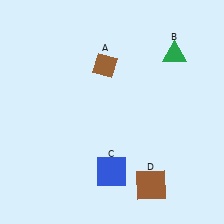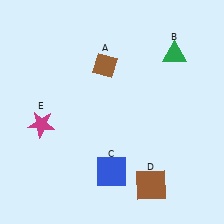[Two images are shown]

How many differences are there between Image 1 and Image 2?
There is 1 difference between the two images.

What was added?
A magenta star (E) was added in Image 2.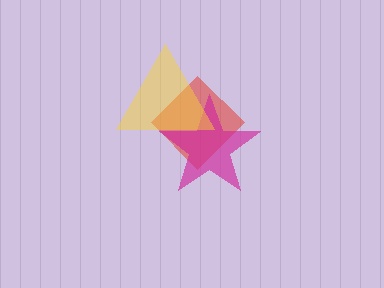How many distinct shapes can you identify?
There are 3 distinct shapes: a red diamond, a magenta star, a yellow triangle.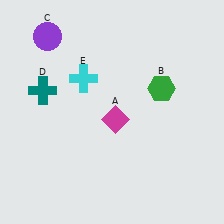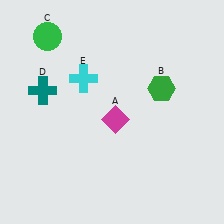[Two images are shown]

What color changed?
The circle (C) changed from purple in Image 1 to green in Image 2.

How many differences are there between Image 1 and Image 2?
There is 1 difference between the two images.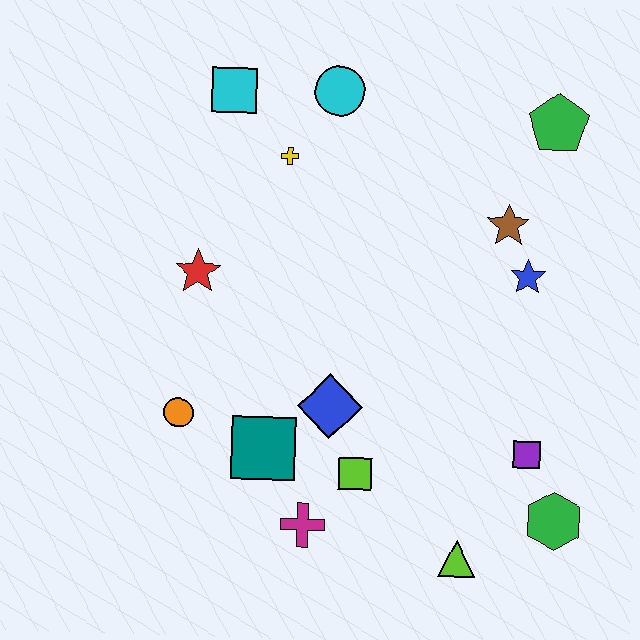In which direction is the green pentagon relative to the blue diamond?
The green pentagon is above the blue diamond.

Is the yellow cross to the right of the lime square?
No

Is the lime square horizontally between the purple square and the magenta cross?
Yes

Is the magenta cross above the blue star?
No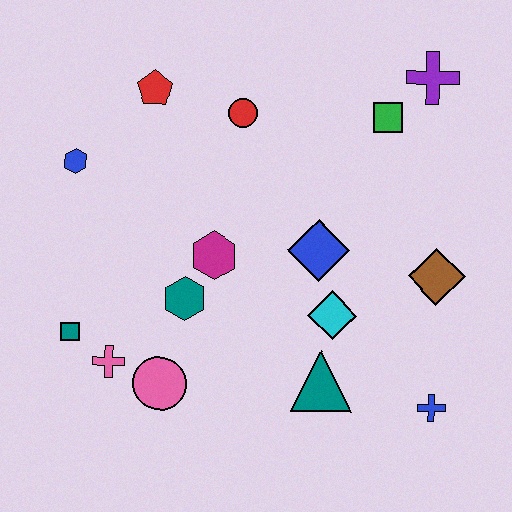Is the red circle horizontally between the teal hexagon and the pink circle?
No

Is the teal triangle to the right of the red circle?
Yes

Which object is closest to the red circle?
The red pentagon is closest to the red circle.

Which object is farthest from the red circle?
The blue cross is farthest from the red circle.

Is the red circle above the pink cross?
Yes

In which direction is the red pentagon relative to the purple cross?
The red pentagon is to the left of the purple cross.